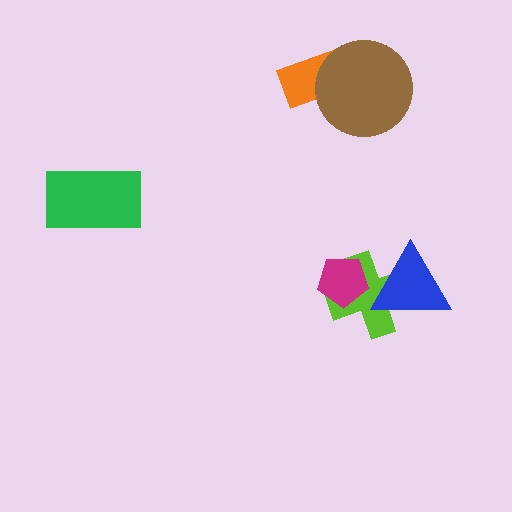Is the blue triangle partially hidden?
No, no other shape covers it.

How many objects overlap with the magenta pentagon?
1 object overlaps with the magenta pentagon.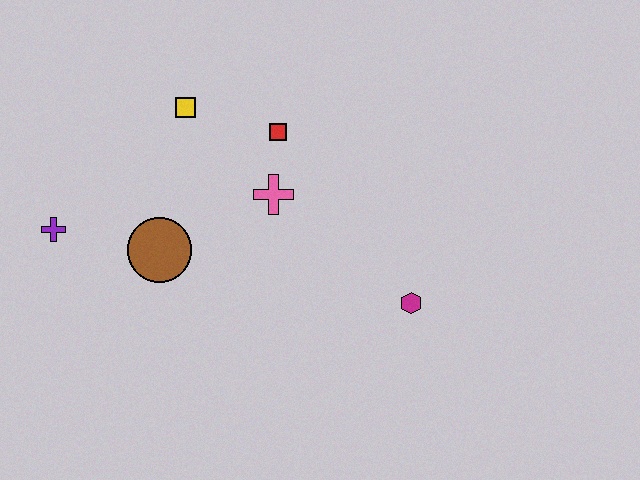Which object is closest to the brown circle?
The purple cross is closest to the brown circle.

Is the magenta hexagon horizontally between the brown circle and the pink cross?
No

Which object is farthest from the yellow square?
The magenta hexagon is farthest from the yellow square.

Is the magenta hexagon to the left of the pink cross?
No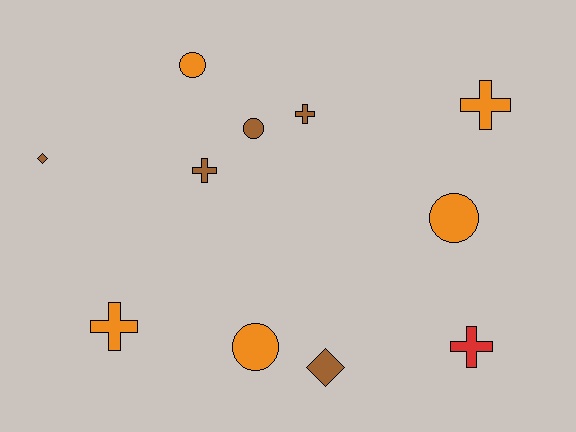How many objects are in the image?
There are 11 objects.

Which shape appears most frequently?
Cross, with 5 objects.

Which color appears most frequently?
Orange, with 5 objects.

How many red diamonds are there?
There are no red diamonds.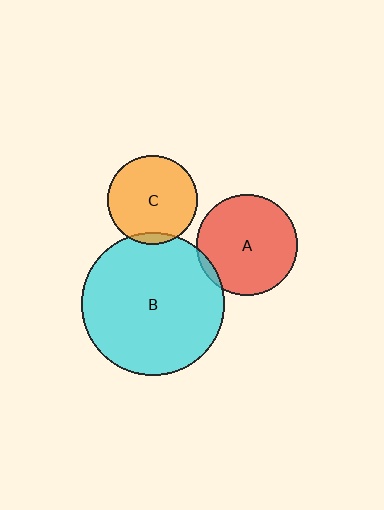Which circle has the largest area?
Circle B (cyan).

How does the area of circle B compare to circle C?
Approximately 2.6 times.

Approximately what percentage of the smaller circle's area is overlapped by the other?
Approximately 5%.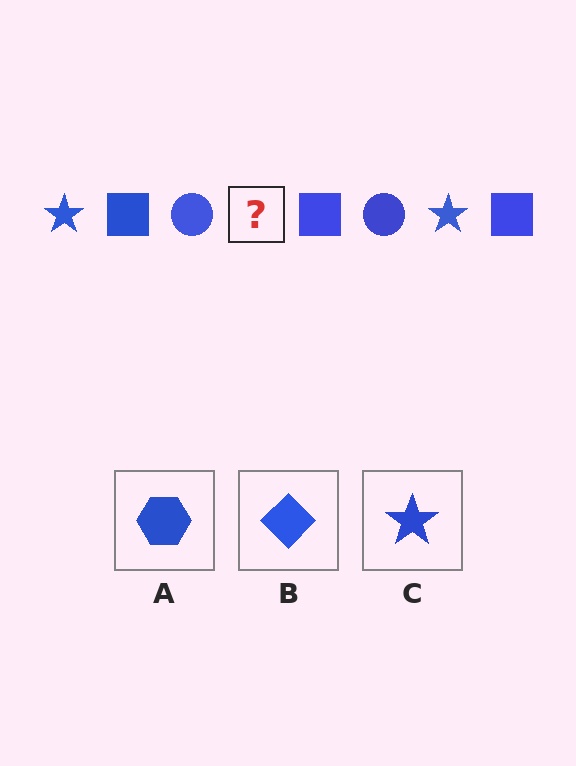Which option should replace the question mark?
Option C.